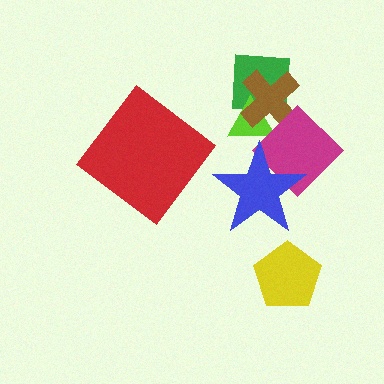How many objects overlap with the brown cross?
3 objects overlap with the brown cross.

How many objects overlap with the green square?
2 objects overlap with the green square.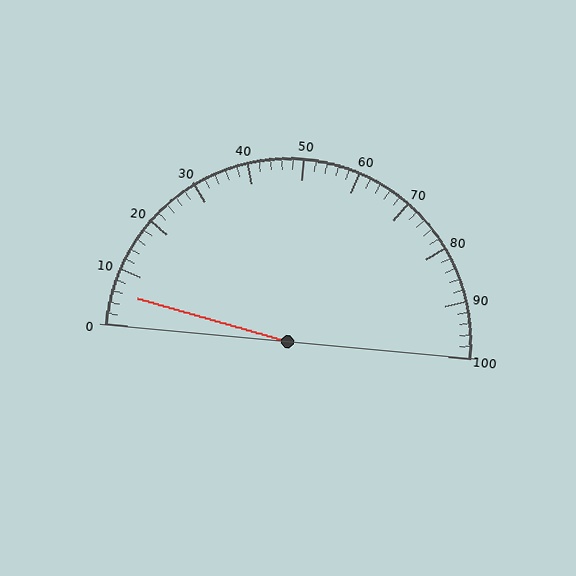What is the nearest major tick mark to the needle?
The nearest major tick mark is 10.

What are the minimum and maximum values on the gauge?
The gauge ranges from 0 to 100.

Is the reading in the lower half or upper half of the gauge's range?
The reading is in the lower half of the range (0 to 100).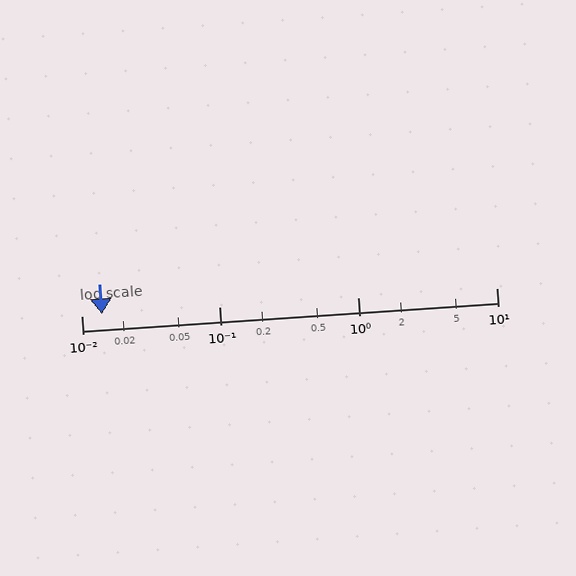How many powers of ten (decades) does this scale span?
The scale spans 3 decades, from 0.01 to 10.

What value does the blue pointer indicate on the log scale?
The pointer indicates approximately 0.014.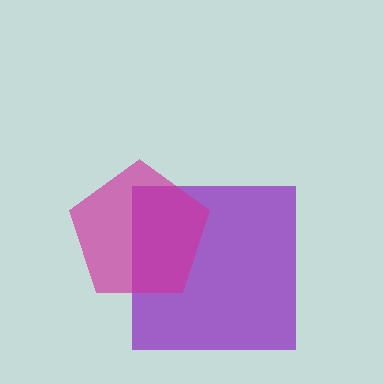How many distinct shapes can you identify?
There are 2 distinct shapes: a purple square, a magenta pentagon.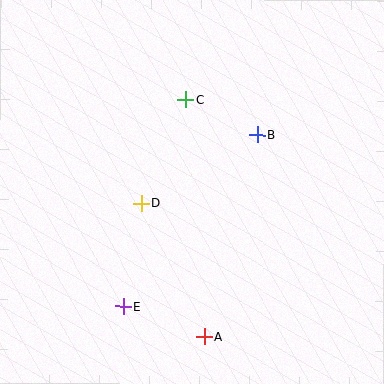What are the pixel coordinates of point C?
Point C is at (186, 100).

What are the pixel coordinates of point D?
Point D is at (141, 203).